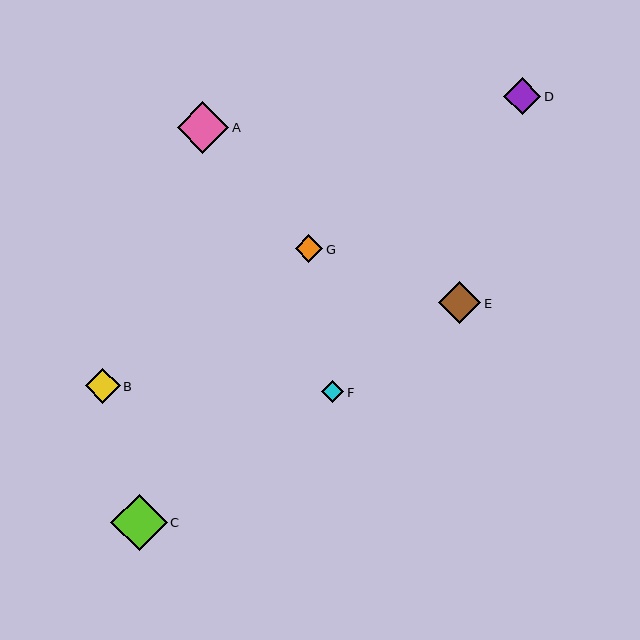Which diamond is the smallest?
Diamond F is the smallest with a size of approximately 22 pixels.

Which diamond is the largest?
Diamond C is the largest with a size of approximately 57 pixels.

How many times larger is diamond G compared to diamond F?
Diamond G is approximately 1.3 times the size of diamond F.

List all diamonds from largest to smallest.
From largest to smallest: C, A, E, D, B, G, F.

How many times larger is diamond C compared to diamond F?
Diamond C is approximately 2.6 times the size of diamond F.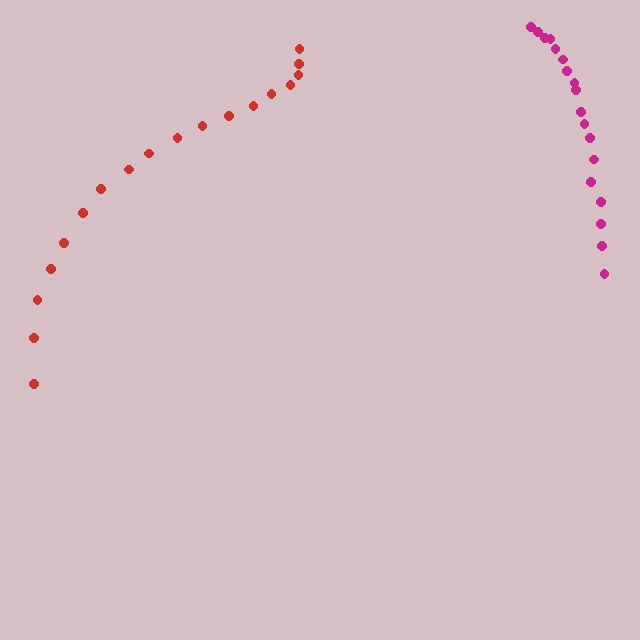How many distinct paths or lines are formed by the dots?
There are 2 distinct paths.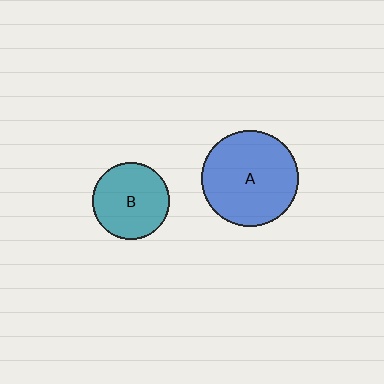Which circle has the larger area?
Circle A (blue).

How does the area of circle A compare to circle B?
Approximately 1.6 times.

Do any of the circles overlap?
No, none of the circles overlap.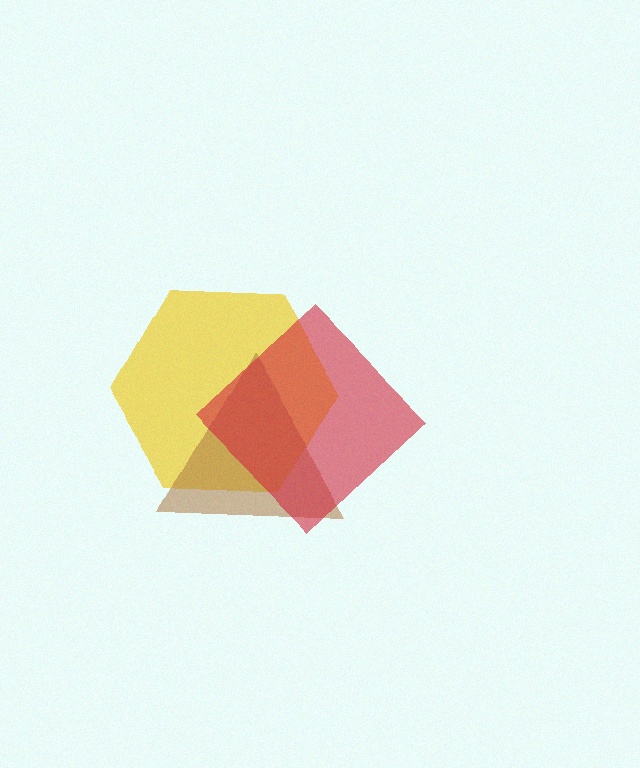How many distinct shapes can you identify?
There are 3 distinct shapes: a yellow hexagon, a brown triangle, a red diamond.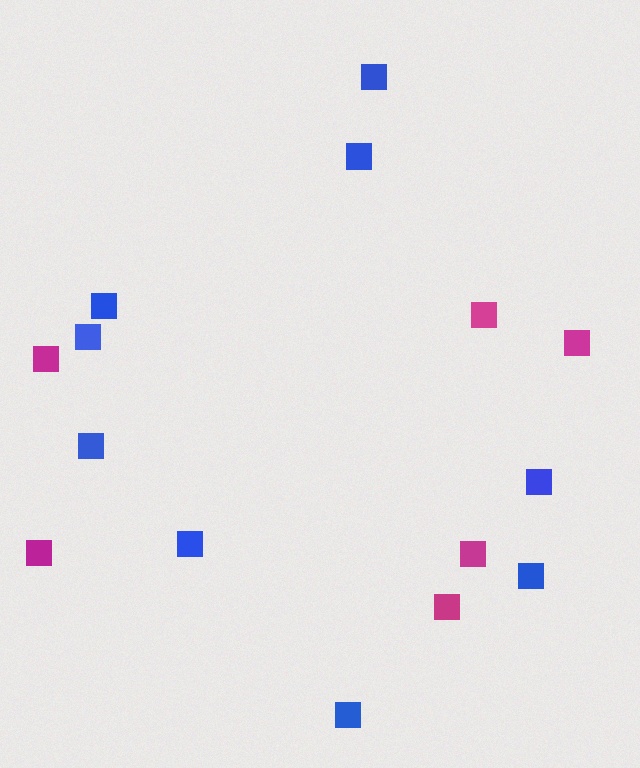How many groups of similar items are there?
There are 2 groups: one group of blue squares (9) and one group of magenta squares (6).